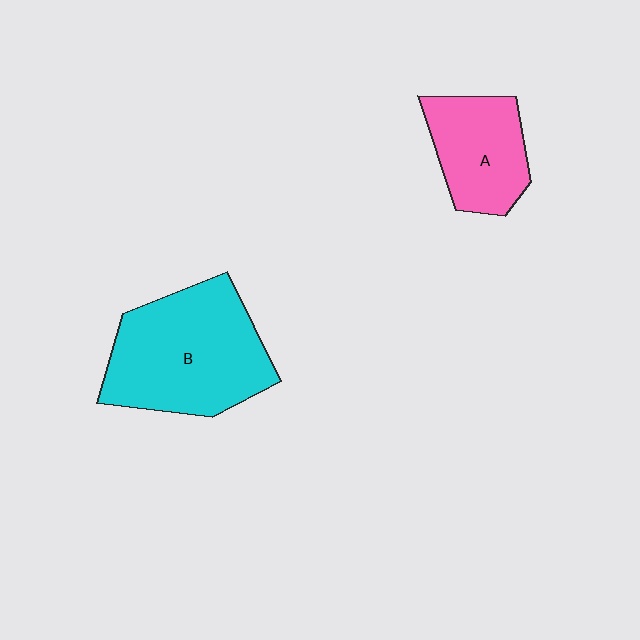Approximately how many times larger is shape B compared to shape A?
Approximately 1.7 times.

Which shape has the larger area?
Shape B (cyan).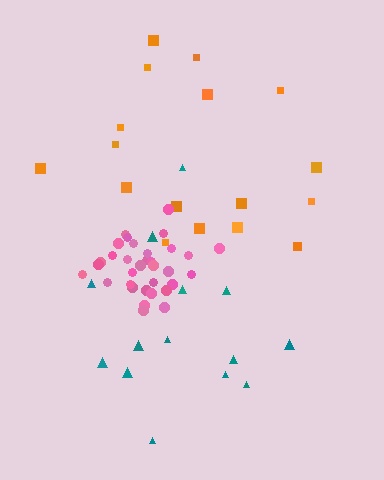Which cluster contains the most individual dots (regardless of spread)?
Pink (33).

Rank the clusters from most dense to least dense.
pink, orange, teal.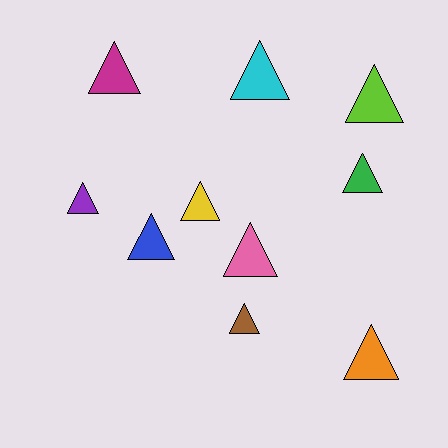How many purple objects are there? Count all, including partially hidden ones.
There is 1 purple object.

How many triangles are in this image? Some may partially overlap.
There are 10 triangles.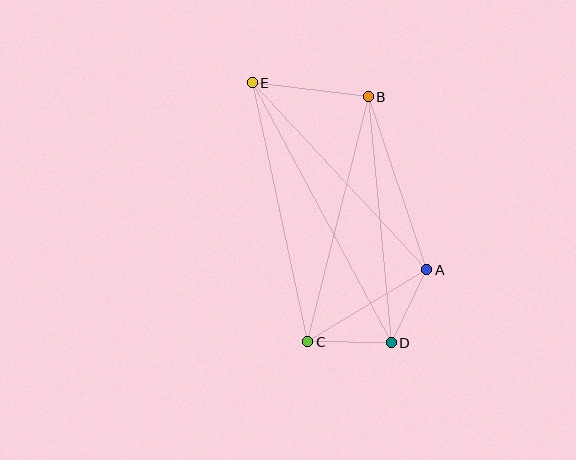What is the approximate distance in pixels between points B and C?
The distance between B and C is approximately 252 pixels.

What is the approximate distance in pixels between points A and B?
The distance between A and B is approximately 182 pixels.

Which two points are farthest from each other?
Points D and E are farthest from each other.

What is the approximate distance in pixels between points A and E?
The distance between A and E is approximately 255 pixels.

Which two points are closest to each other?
Points A and D are closest to each other.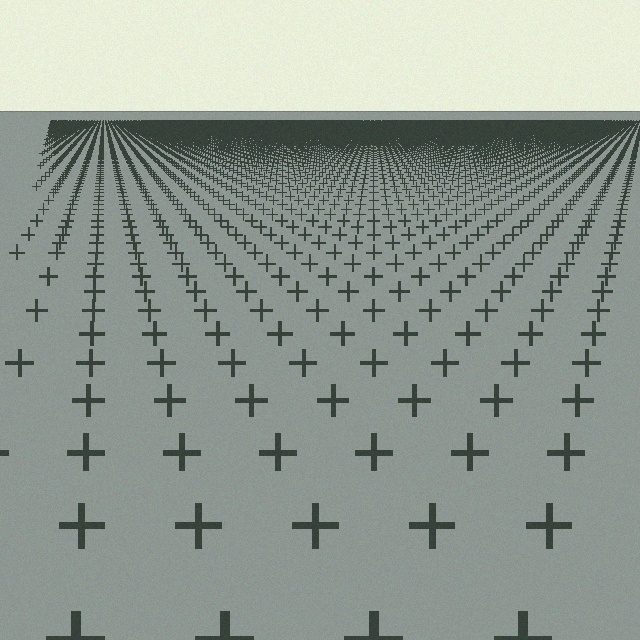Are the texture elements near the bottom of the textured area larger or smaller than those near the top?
Larger. Near the bottom, elements are closer to the viewer and appear at a bigger on-screen size.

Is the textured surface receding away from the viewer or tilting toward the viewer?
The surface is receding away from the viewer. Texture elements get smaller and denser toward the top.